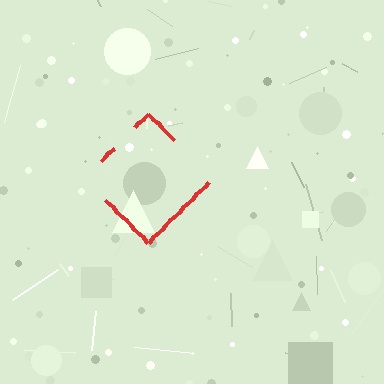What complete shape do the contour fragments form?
The contour fragments form a diamond.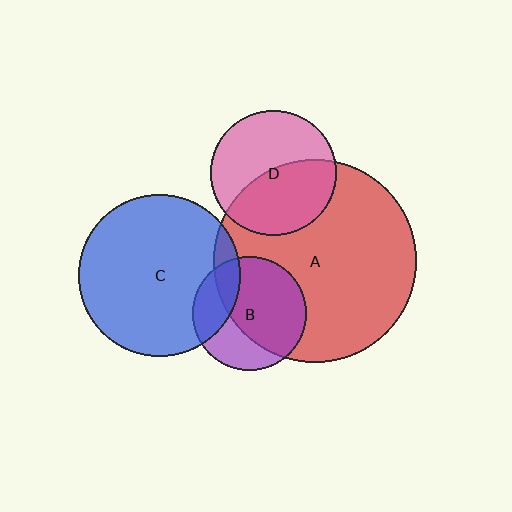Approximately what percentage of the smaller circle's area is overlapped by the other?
Approximately 65%.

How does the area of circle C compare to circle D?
Approximately 1.7 times.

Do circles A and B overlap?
Yes.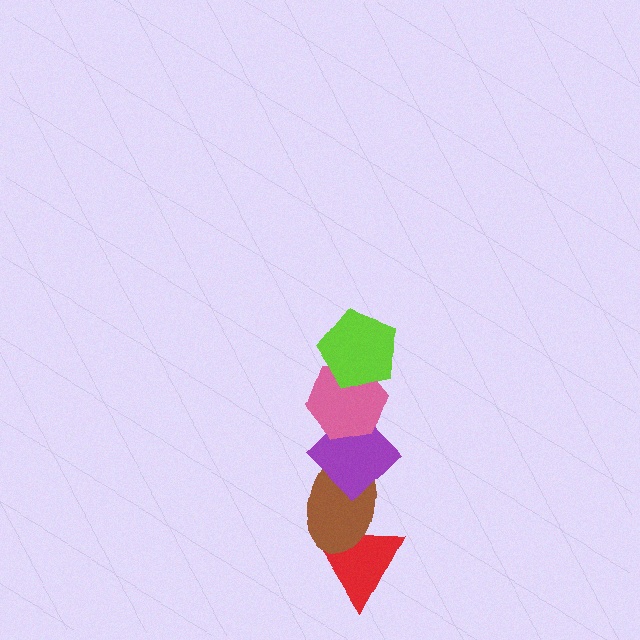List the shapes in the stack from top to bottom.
From top to bottom: the lime pentagon, the pink hexagon, the purple diamond, the brown ellipse, the red triangle.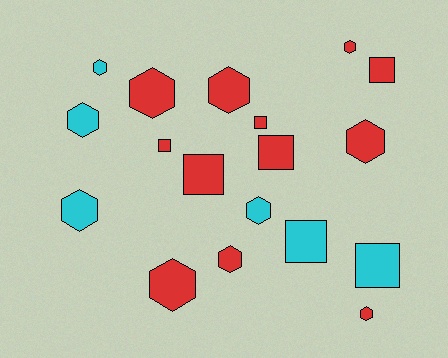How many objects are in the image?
There are 18 objects.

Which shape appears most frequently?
Hexagon, with 11 objects.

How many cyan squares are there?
There are 2 cyan squares.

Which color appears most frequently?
Red, with 12 objects.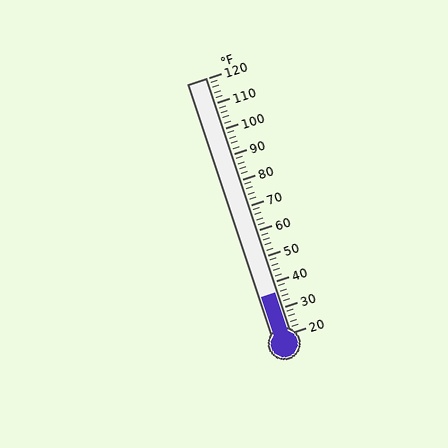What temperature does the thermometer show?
The thermometer shows approximately 36°F.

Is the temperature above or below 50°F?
The temperature is below 50°F.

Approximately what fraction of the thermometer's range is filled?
The thermometer is filled to approximately 15% of its range.